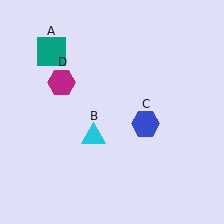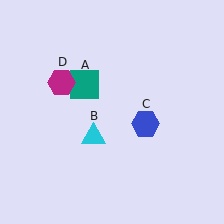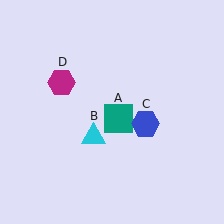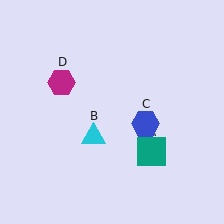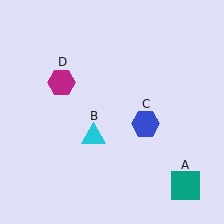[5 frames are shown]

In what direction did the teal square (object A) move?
The teal square (object A) moved down and to the right.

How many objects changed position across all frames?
1 object changed position: teal square (object A).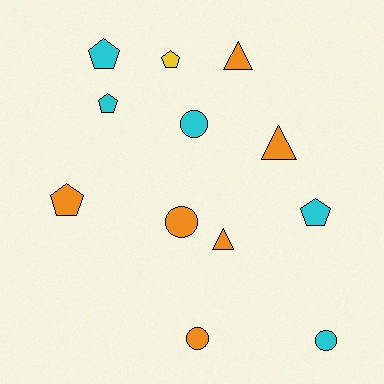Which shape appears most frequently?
Pentagon, with 5 objects.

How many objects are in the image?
There are 12 objects.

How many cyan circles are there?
There are 2 cyan circles.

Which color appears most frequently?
Orange, with 6 objects.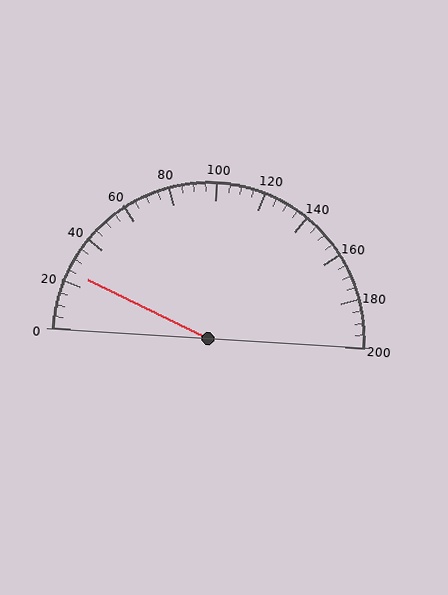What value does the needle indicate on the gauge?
The needle indicates approximately 25.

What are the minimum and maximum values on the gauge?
The gauge ranges from 0 to 200.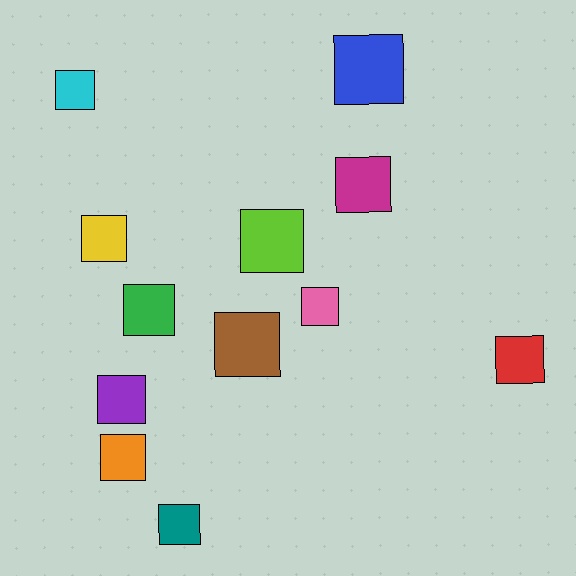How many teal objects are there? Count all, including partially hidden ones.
There is 1 teal object.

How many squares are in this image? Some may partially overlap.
There are 12 squares.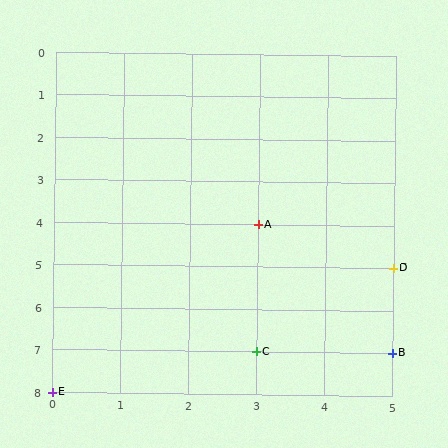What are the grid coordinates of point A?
Point A is at grid coordinates (3, 4).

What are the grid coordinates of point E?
Point E is at grid coordinates (0, 8).